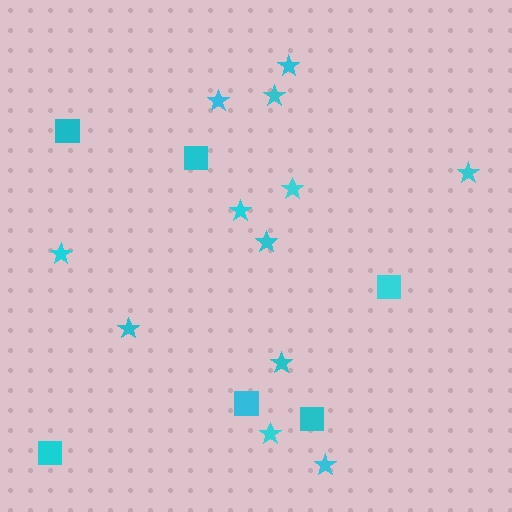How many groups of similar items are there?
There are 2 groups: one group of squares (6) and one group of stars (12).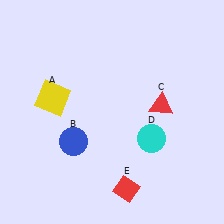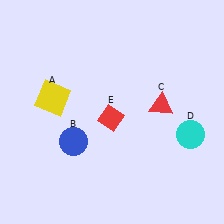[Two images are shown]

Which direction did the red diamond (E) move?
The red diamond (E) moved up.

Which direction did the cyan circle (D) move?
The cyan circle (D) moved right.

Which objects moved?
The objects that moved are: the cyan circle (D), the red diamond (E).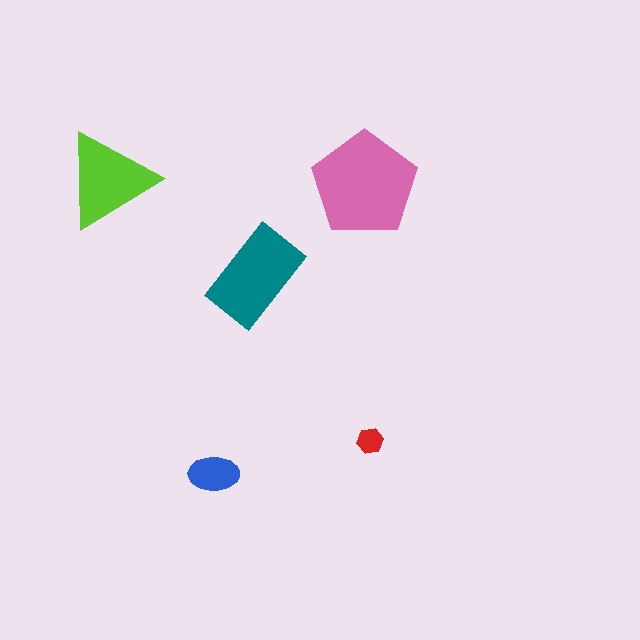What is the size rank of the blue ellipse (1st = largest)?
4th.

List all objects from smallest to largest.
The red hexagon, the blue ellipse, the lime triangle, the teal rectangle, the pink pentagon.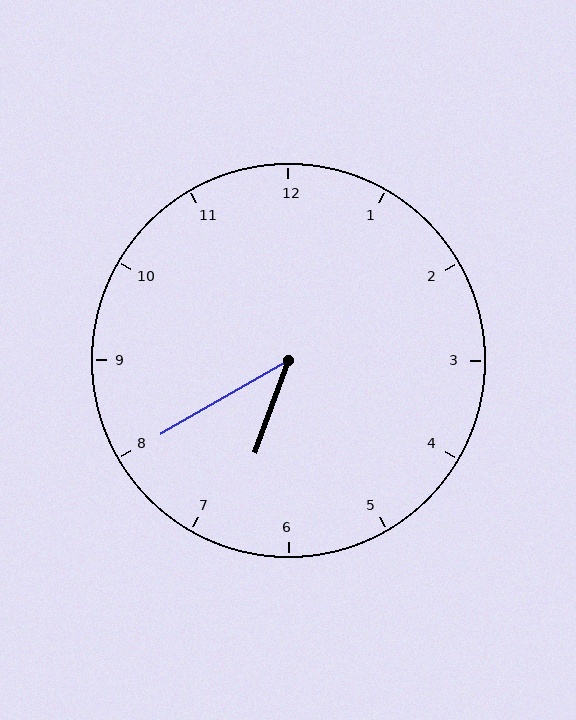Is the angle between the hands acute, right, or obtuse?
It is acute.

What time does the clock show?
6:40.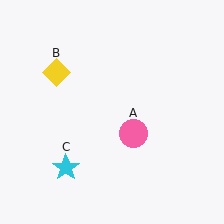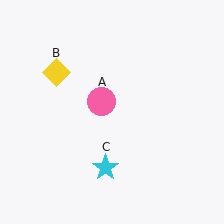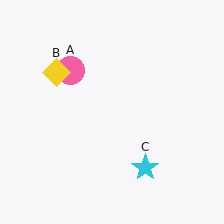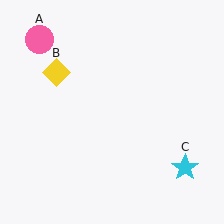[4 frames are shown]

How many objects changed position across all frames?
2 objects changed position: pink circle (object A), cyan star (object C).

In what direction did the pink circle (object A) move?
The pink circle (object A) moved up and to the left.